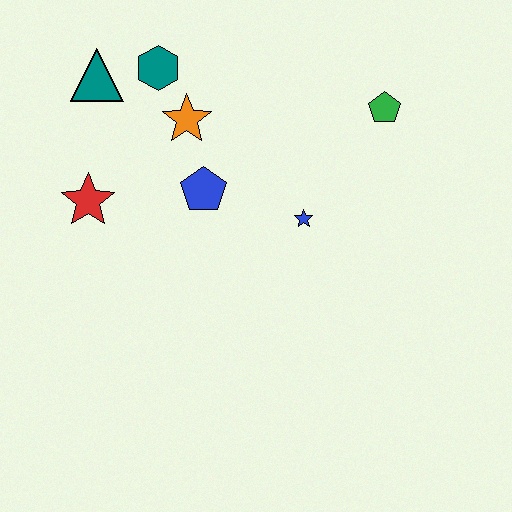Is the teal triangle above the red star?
Yes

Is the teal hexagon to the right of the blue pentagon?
No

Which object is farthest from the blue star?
The teal triangle is farthest from the blue star.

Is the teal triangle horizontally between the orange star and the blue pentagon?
No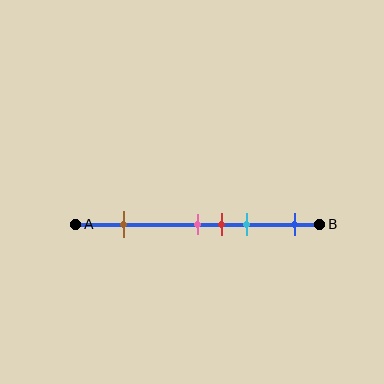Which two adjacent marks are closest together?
The pink and red marks are the closest adjacent pair.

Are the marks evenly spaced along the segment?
No, the marks are not evenly spaced.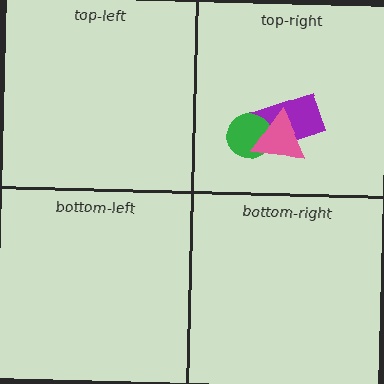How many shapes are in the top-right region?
3.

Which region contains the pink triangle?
The top-right region.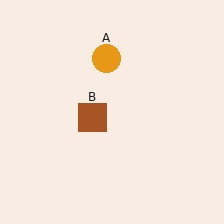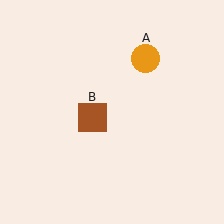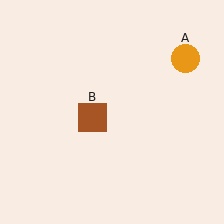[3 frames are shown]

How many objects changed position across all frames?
1 object changed position: orange circle (object A).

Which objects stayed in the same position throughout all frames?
Brown square (object B) remained stationary.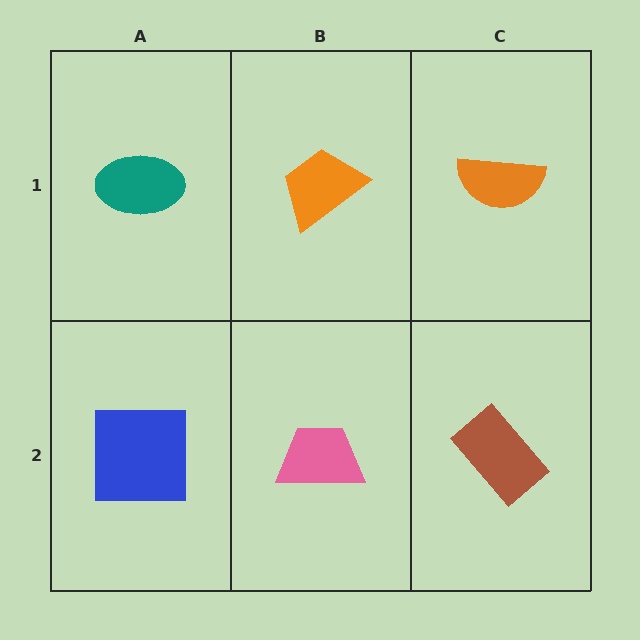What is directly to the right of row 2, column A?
A pink trapezoid.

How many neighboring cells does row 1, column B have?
3.